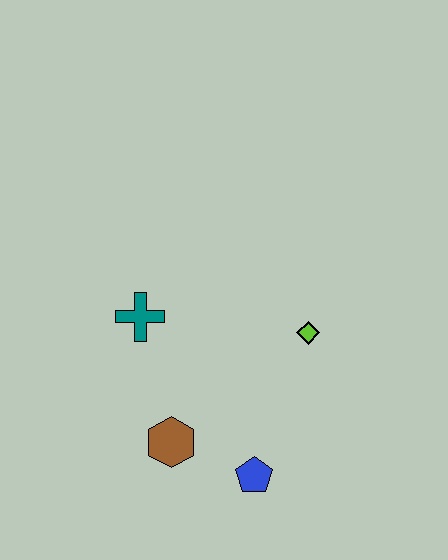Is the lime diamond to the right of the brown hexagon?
Yes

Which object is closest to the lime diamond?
The blue pentagon is closest to the lime diamond.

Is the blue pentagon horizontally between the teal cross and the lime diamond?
Yes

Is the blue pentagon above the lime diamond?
No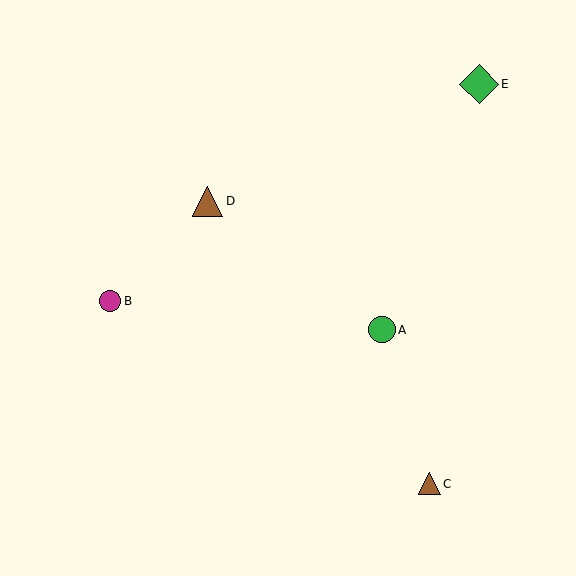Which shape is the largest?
The green diamond (labeled E) is the largest.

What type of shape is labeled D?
Shape D is a brown triangle.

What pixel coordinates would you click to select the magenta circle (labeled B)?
Click at (110, 301) to select the magenta circle B.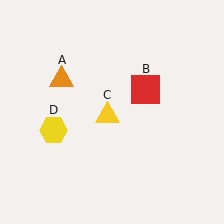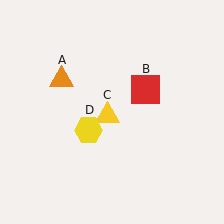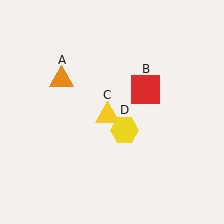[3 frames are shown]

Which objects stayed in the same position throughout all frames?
Orange triangle (object A) and red square (object B) and yellow triangle (object C) remained stationary.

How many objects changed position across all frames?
1 object changed position: yellow hexagon (object D).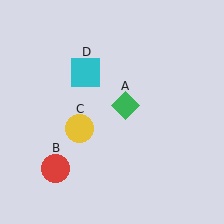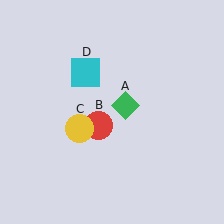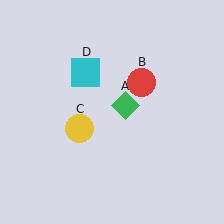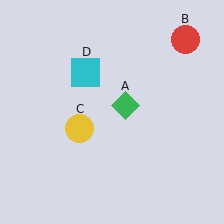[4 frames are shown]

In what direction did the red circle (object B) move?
The red circle (object B) moved up and to the right.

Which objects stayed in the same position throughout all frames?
Green diamond (object A) and yellow circle (object C) and cyan square (object D) remained stationary.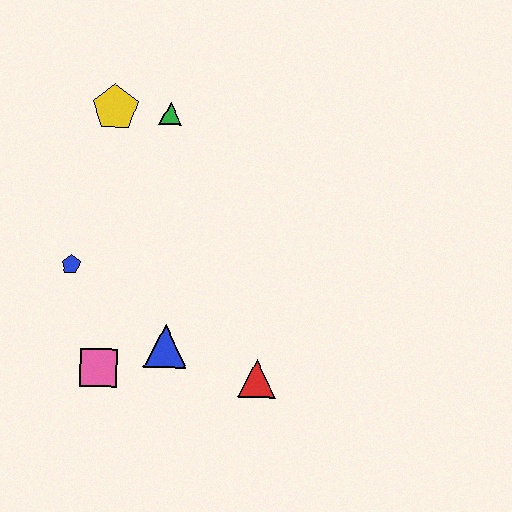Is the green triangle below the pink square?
No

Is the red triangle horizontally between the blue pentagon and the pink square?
No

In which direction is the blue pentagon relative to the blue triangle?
The blue pentagon is to the left of the blue triangle.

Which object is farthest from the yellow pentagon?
The red triangle is farthest from the yellow pentagon.